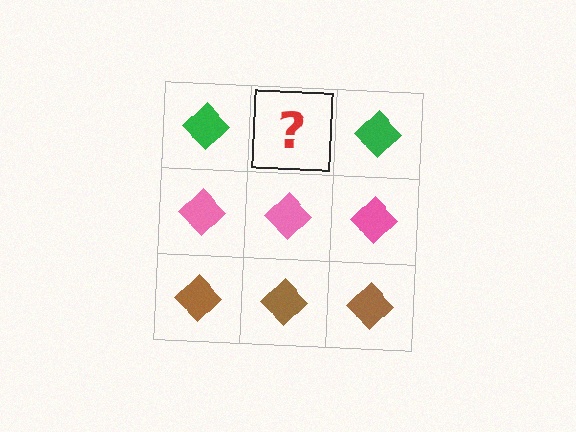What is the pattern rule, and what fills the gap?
The rule is that each row has a consistent color. The gap should be filled with a green diamond.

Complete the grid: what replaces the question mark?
The question mark should be replaced with a green diamond.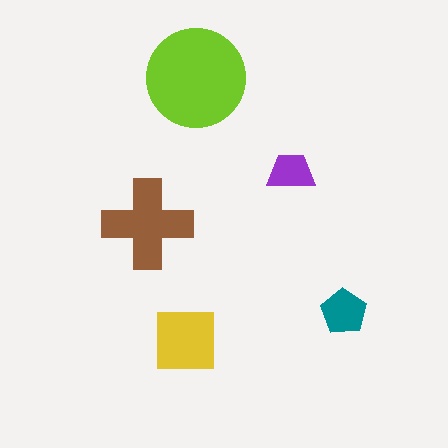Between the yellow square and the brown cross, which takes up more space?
The brown cross.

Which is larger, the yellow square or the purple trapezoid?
The yellow square.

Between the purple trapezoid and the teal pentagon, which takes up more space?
The teal pentagon.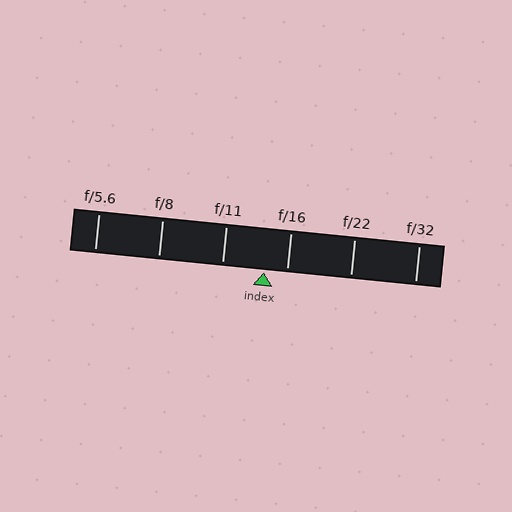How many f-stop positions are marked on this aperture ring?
There are 6 f-stop positions marked.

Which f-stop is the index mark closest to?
The index mark is closest to f/16.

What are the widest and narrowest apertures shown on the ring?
The widest aperture shown is f/5.6 and the narrowest is f/32.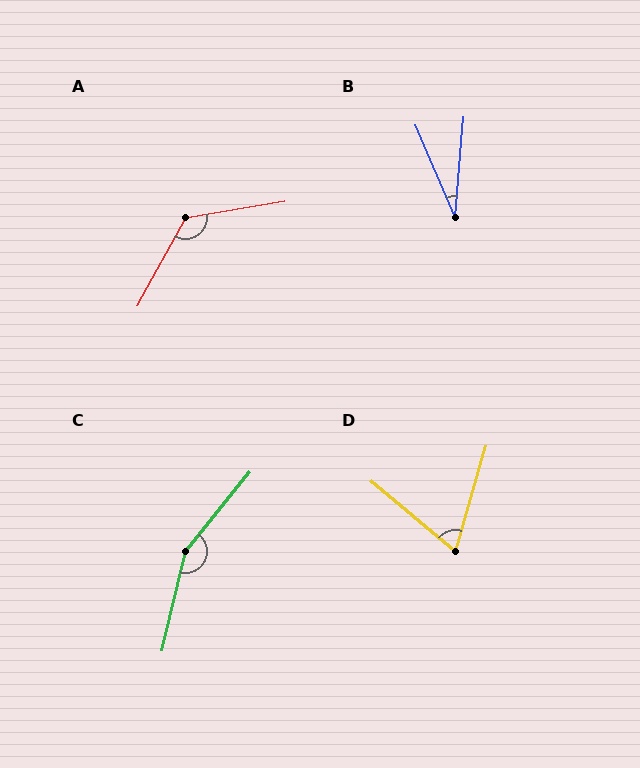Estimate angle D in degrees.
Approximately 67 degrees.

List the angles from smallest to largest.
B (28°), D (67°), A (128°), C (154°).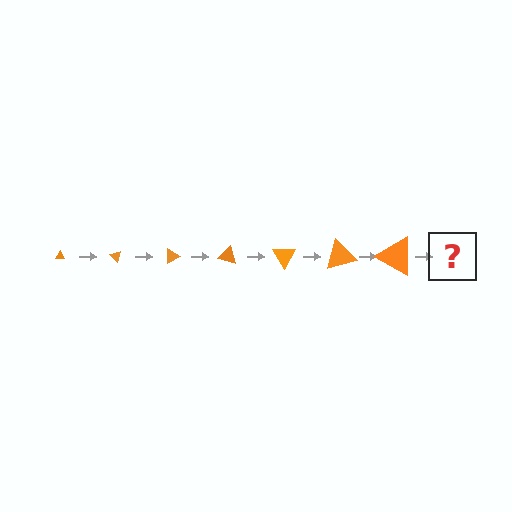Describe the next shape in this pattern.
It should be a triangle, larger than the previous one and rotated 315 degrees from the start.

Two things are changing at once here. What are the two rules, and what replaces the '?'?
The two rules are that the triangle grows larger each step and it rotates 45 degrees each step. The '?' should be a triangle, larger than the previous one and rotated 315 degrees from the start.